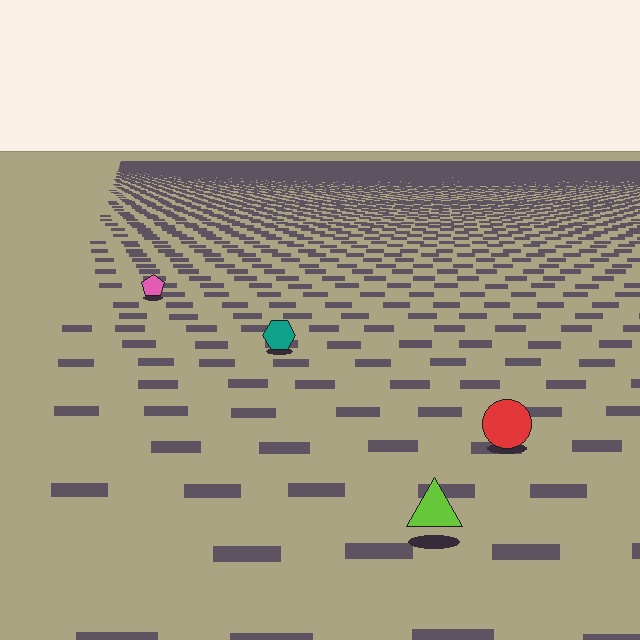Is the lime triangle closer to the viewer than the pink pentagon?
Yes. The lime triangle is closer — you can tell from the texture gradient: the ground texture is coarser near it.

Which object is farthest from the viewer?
The pink pentagon is farthest from the viewer. It appears smaller and the ground texture around it is denser.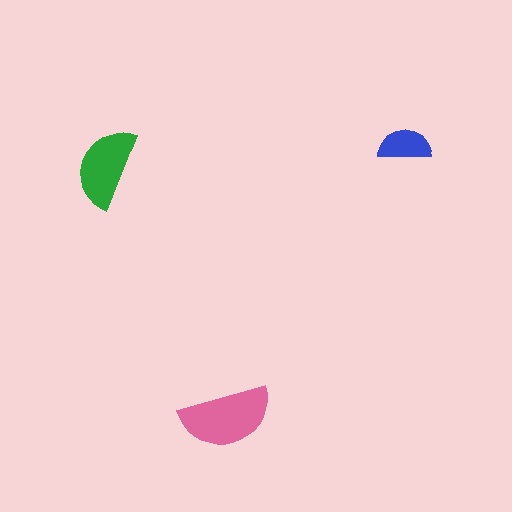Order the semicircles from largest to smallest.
the pink one, the green one, the blue one.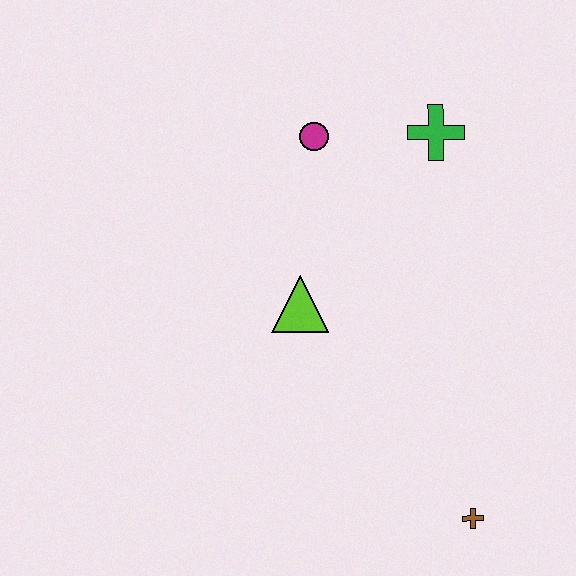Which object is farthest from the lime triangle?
The brown cross is farthest from the lime triangle.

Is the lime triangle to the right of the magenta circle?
No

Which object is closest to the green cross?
The magenta circle is closest to the green cross.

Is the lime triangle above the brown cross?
Yes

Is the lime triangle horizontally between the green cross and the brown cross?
No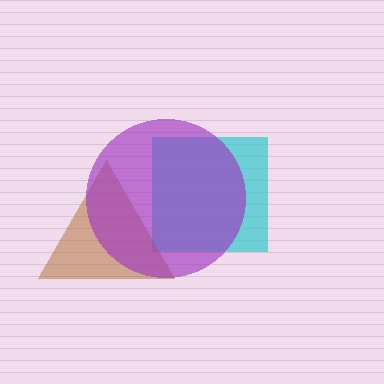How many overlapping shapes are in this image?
There are 3 overlapping shapes in the image.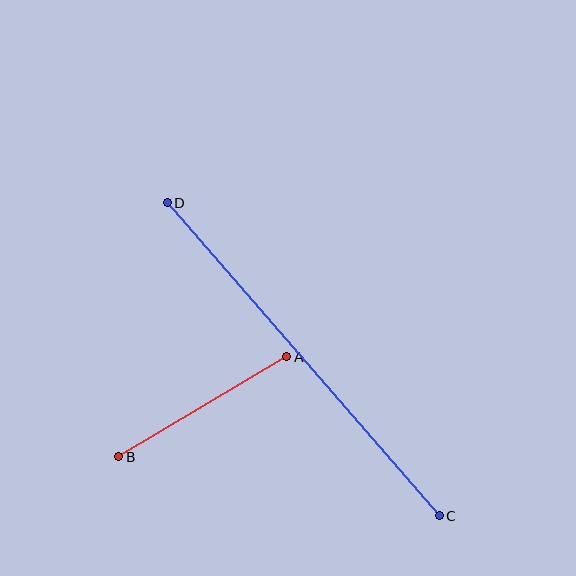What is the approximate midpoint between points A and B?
The midpoint is at approximately (203, 407) pixels.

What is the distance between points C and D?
The distance is approximately 415 pixels.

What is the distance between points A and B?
The distance is approximately 195 pixels.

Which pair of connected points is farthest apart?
Points C and D are farthest apart.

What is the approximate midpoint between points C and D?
The midpoint is at approximately (303, 359) pixels.